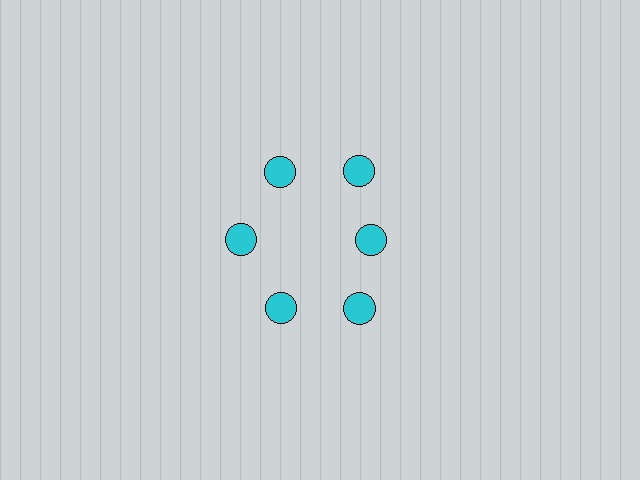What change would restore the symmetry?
The symmetry would be restored by moving it outward, back onto the ring so that all 6 circles sit at equal angles and equal distance from the center.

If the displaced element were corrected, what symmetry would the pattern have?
It would have 6-fold rotational symmetry — the pattern would map onto itself every 60 degrees.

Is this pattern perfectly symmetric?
No. The 6 cyan circles are arranged in a ring, but one element near the 3 o'clock position is pulled inward toward the center, breaking the 6-fold rotational symmetry.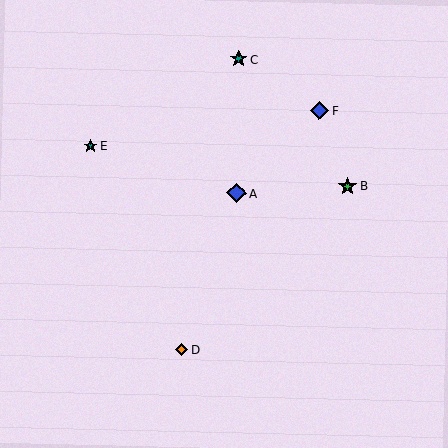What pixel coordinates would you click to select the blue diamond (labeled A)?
Click at (236, 193) to select the blue diamond A.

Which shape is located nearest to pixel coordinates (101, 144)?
The teal star (labeled E) at (90, 146) is nearest to that location.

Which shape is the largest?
The blue diamond (labeled A) is the largest.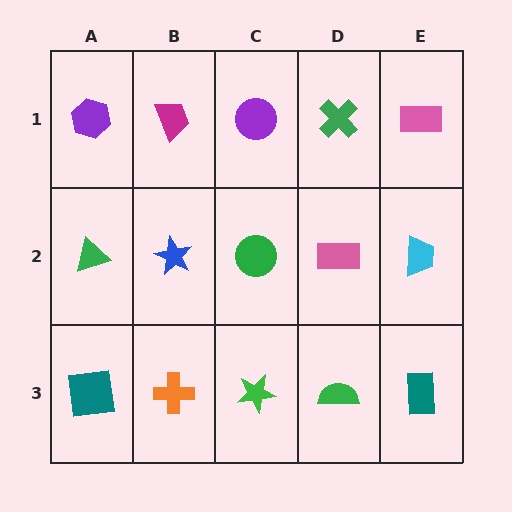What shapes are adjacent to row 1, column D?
A pink rectangle (row 2, column D), a purple circle (row 1, column C), a pink rectangle (row 1, column E).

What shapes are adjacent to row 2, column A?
A purple hexagon (row 1, column A), a teal square (row 3, column A), a blue star (row 2, column B).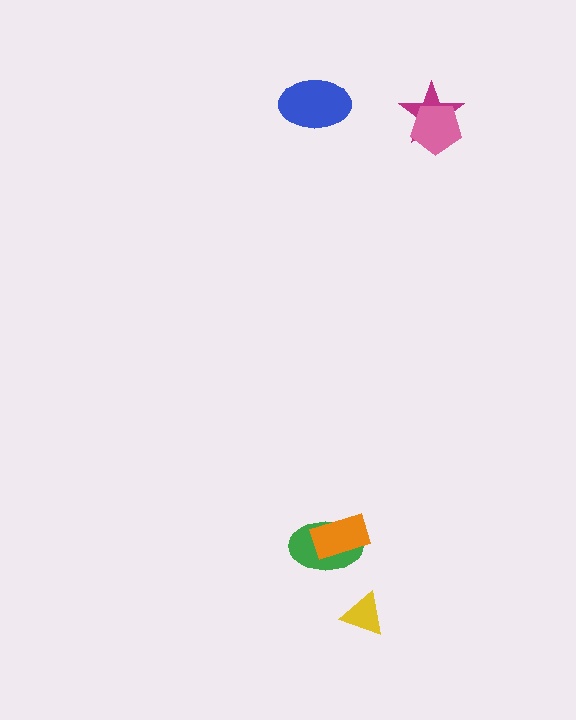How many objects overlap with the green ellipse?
1 object overlaps with the green ellipse.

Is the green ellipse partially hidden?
Yes, it is partially covered by another shape.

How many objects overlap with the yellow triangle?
0 objects overlap with the yellow triangle.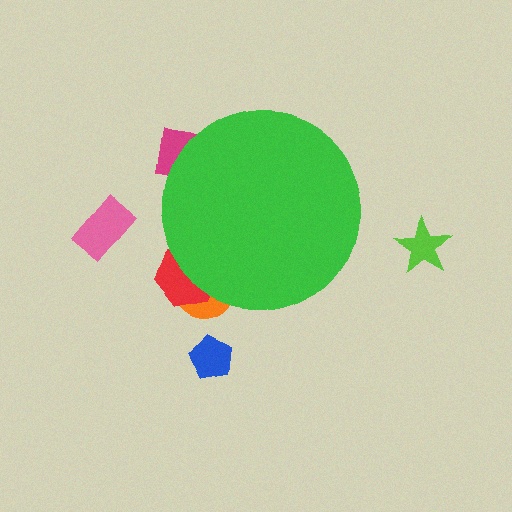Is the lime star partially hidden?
No, the lime star is fully visible.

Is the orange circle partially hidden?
Yes, the orange circle is partially hidden behind the green circle.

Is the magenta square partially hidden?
Yes, the magenta square is partially hidden behind the green circle.